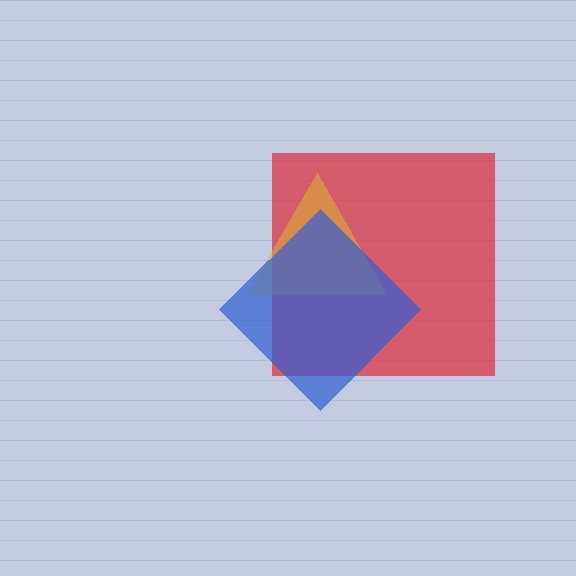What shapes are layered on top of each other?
The layered shapes are: a red square, a yellow triangle, a blue diamond.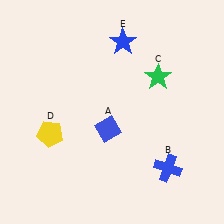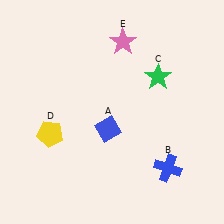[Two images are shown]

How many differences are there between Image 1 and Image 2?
There is 1 difference between the two images.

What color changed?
The star (E) changed from blue in Image 1 to pink in Image 2.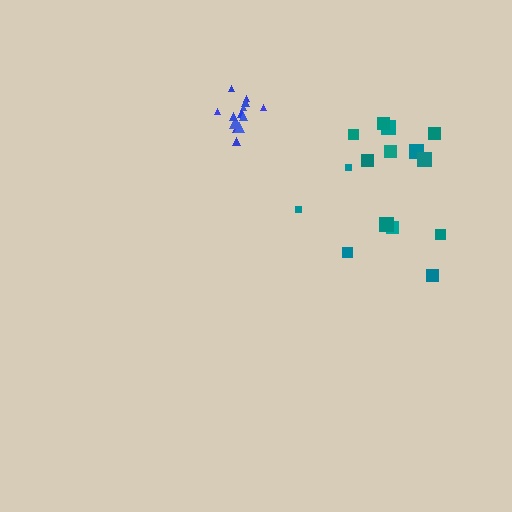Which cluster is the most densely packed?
Blue.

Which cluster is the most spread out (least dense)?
Teal.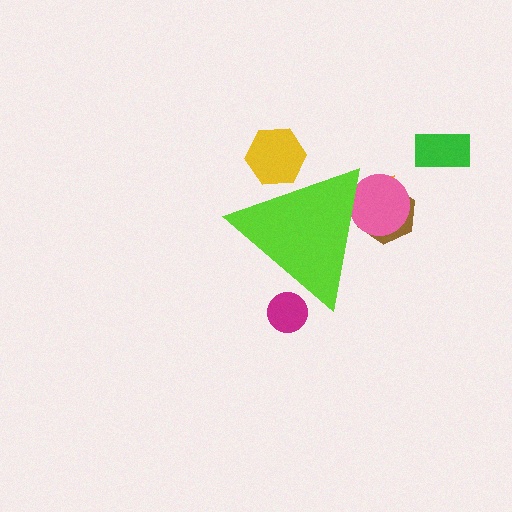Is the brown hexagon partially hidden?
Yes, the brown hexagon is partially hidden behind the lime triangle.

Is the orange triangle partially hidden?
Yes, the orange triangle is partially hidden behind the lime triangle.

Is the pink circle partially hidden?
Yes, the pink circle is partially hidden behind the lime triangle.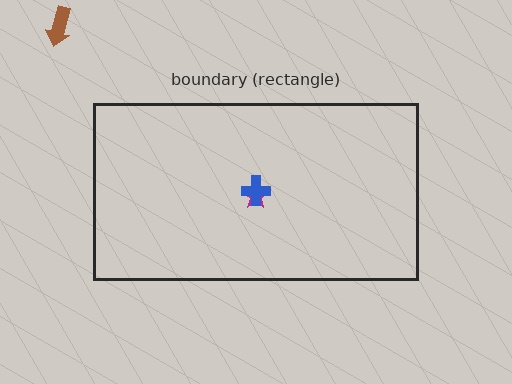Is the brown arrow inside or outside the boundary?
Outside.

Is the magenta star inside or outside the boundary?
Inside.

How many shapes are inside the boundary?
2 inside, 1 outside.